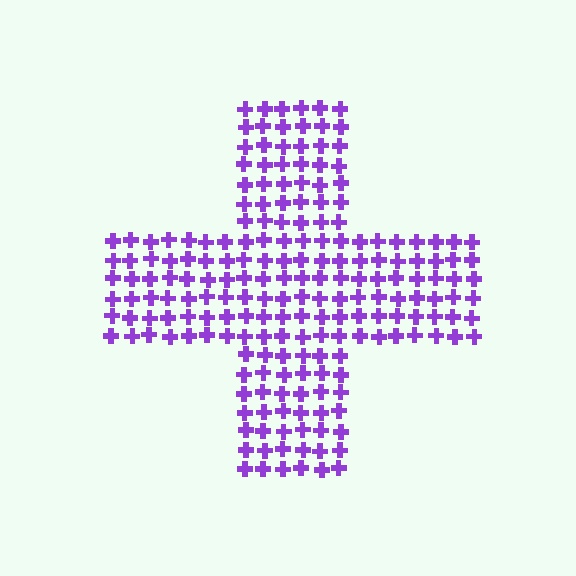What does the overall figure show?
The overall figure shows a cross.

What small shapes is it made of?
It is made of small crosses.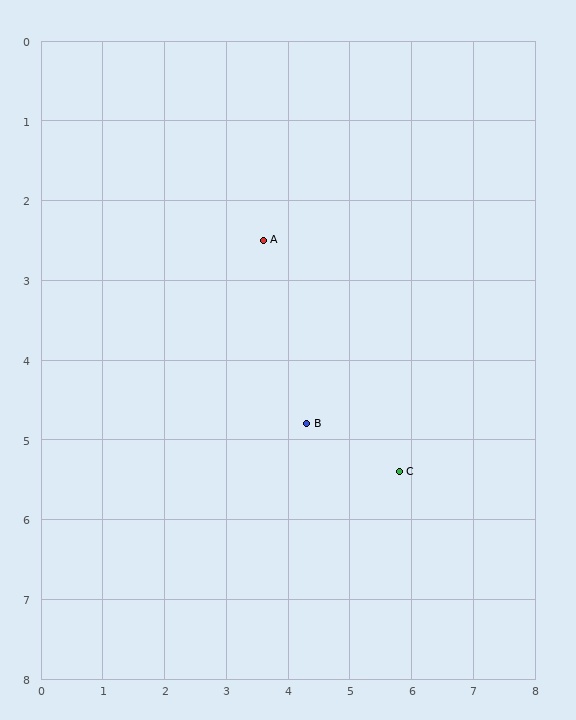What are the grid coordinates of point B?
Point B is at approximately (4.3, 4.8).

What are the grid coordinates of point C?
Point C is at approximately (5.8, 5.4).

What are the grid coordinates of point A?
Point A is at approximately (3.6, 2.5).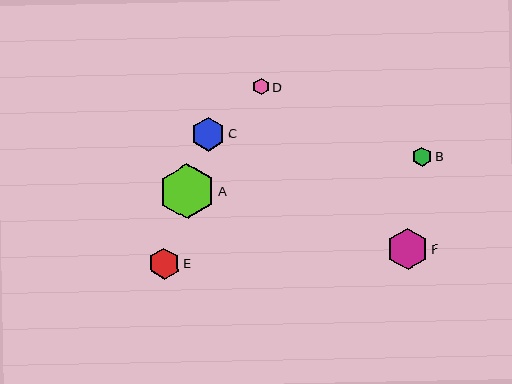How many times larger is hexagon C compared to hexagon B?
Hexagon C is approximately 1.7 times the size of hexagon B.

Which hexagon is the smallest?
Hexagon D is the smallest with a size of approximately 17 pixels.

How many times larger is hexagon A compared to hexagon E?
Hexagon A is approximately 1.8 times the size of hexagon E.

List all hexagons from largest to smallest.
From largest to smallest: A, F, C, E, B, D.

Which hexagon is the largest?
Hexagon A is the largest with a size of approximately 56 pixels.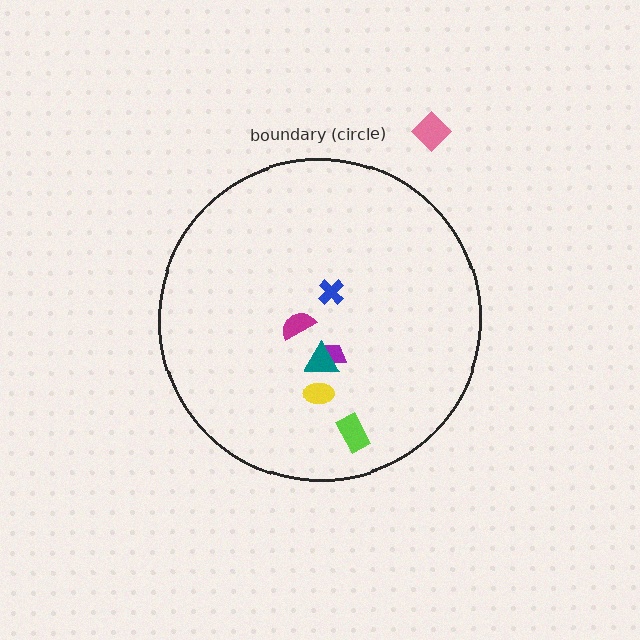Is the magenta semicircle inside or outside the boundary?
Inside.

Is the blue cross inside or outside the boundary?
Inside.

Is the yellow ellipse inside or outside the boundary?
Inside.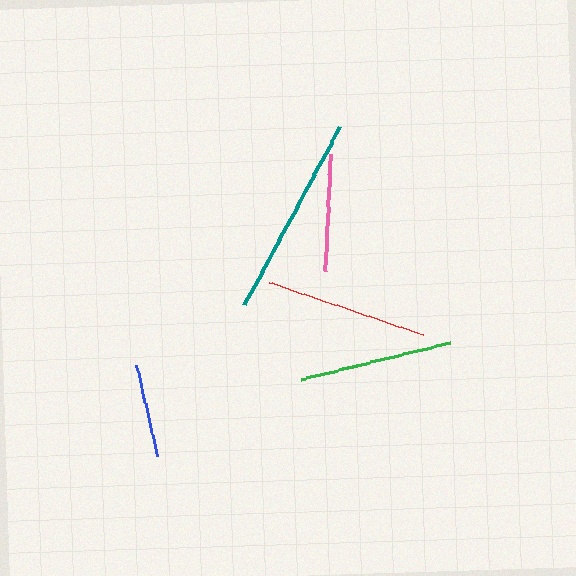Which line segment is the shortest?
The blue line is the shortest at approximately 95 pixels.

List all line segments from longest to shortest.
From longest to shortest: teal, red, green, pink, blue.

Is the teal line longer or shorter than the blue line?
The teal line is longer than the blue line.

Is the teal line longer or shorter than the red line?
The teal line is longer than the red line.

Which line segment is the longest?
The teal line is the longest at approximately 202 pixels.